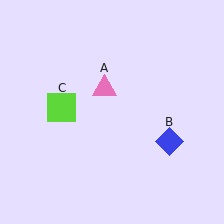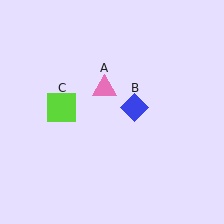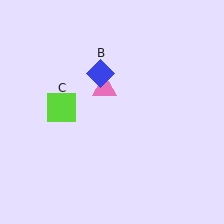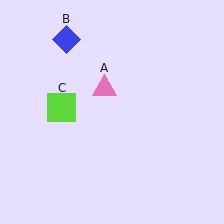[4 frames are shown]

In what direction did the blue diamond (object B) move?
The blue diamond (object B) moved up and to the left.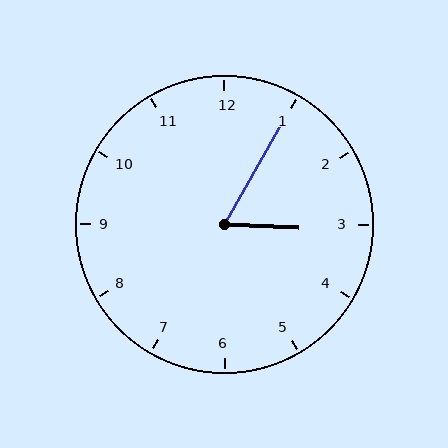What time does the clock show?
3:05.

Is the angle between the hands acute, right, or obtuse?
It is acute.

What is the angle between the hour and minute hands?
Approximately 62 degrees.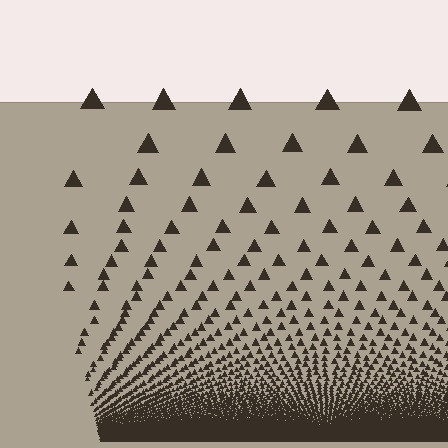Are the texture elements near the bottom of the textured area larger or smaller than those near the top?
Smaller. The gradient is inverted — elements near the bottom are smaller and denser.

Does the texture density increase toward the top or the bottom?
Density increases toward the bottom.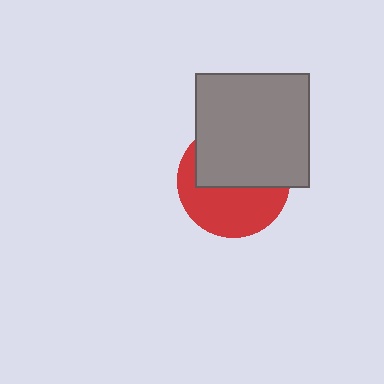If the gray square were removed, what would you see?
You would see the complete red circle.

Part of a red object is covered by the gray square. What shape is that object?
It is a circle.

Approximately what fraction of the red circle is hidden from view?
Roughly 51% of the red circle is hidden behind the gray square.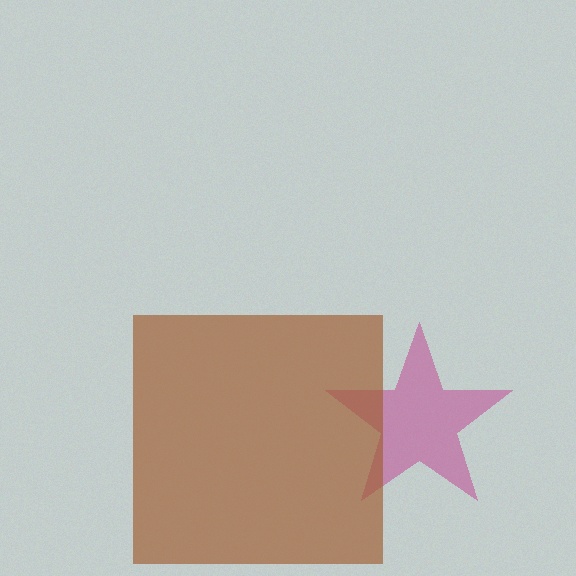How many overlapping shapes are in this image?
There are 2 overlapping shapes in the image.